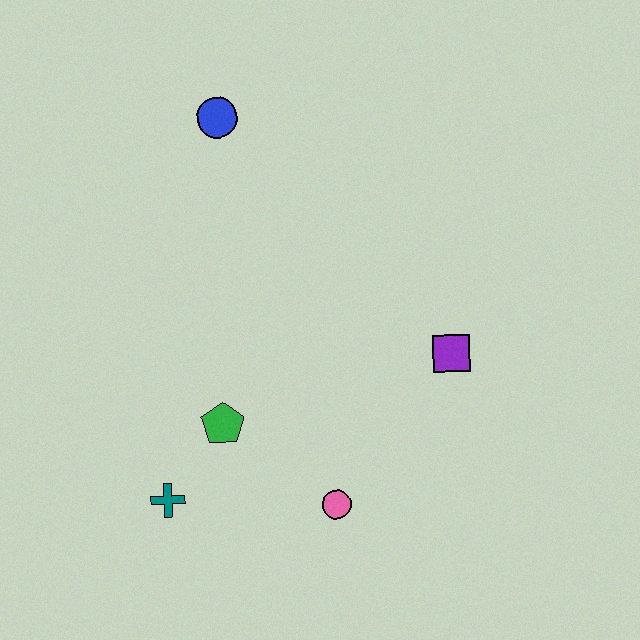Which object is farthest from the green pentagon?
The blue circle is farthest from the green pentagon.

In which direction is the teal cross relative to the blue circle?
The teal cross is below the blue circle.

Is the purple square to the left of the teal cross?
No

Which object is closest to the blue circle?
The green pentagon is closest to the blue circle.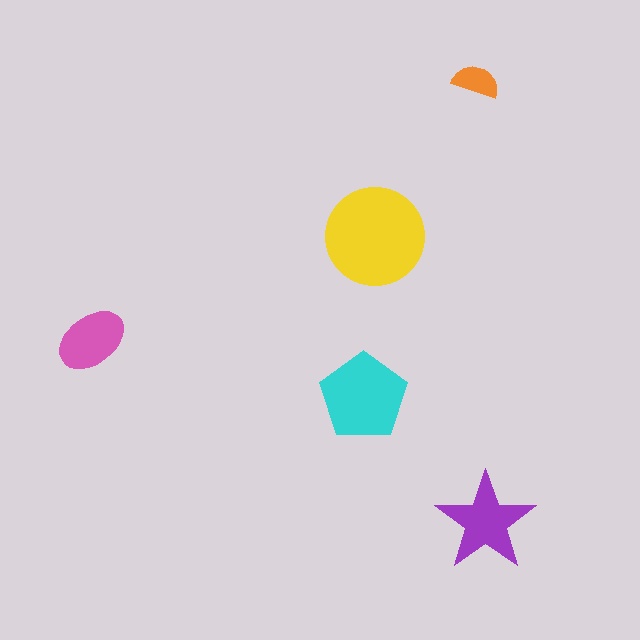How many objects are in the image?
There are 5 objects in the image.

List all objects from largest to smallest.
The yellow circle, the cyan pentagon, the purple star, the pink ellipse, the orange semicircle.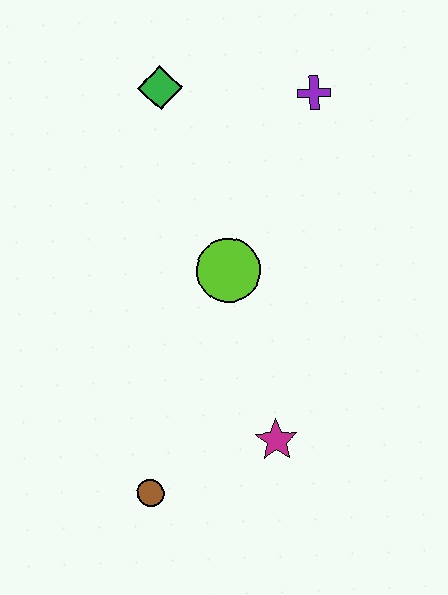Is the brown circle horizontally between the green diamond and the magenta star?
No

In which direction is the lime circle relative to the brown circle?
The lime circle is above the brown circle.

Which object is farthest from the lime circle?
The brown circle is farthest from the lime circle.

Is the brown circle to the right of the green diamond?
No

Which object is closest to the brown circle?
The magenta star is closest to the brown circle.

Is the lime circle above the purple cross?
No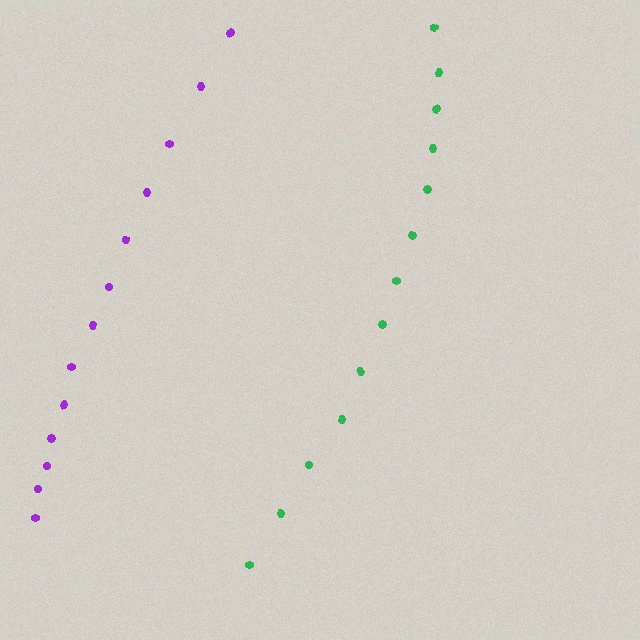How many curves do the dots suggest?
There are 2 distinct paths.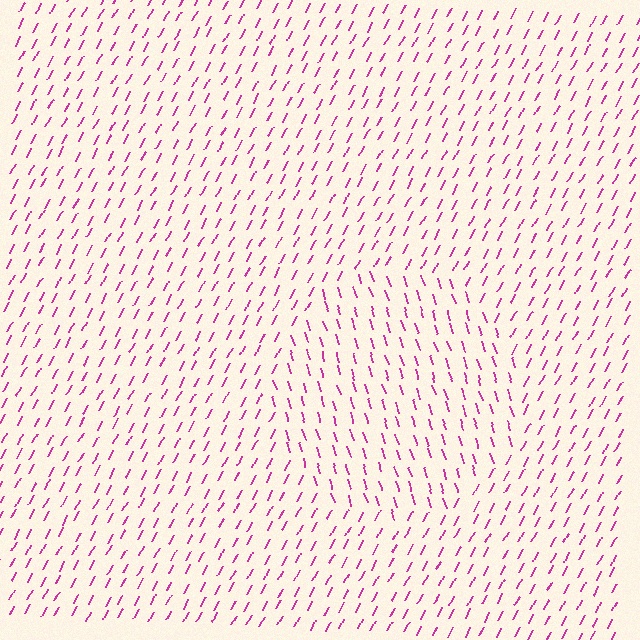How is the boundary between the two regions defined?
The boundary is defined purely by a change in line orientation (approximately 45 degrees difference). All lines are the same color and thickness.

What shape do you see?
I see a circle.